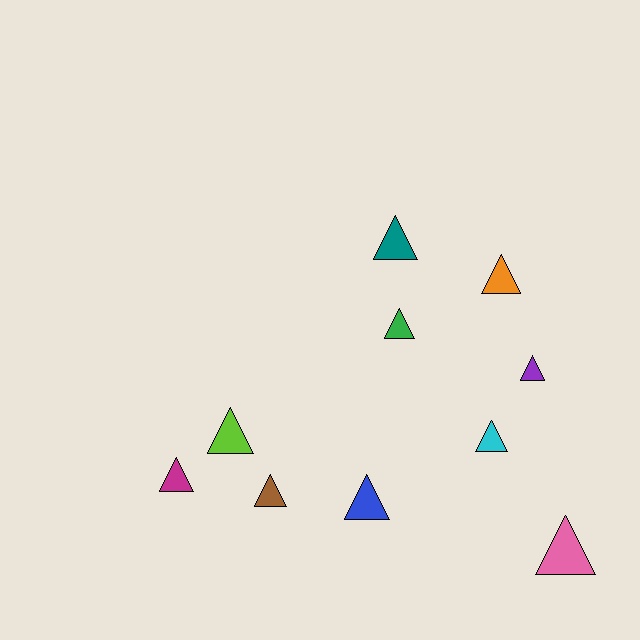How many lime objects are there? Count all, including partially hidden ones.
There is 1 lime object.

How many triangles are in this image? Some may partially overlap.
There are 10 triangles.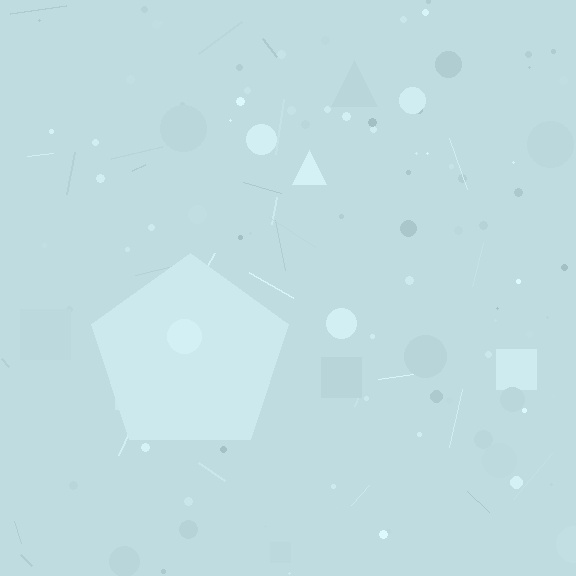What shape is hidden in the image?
A pentagon is hidden in the image.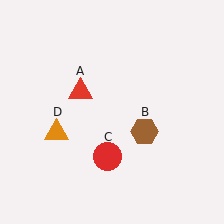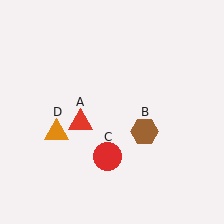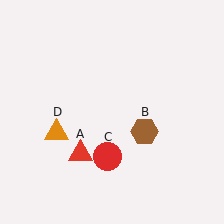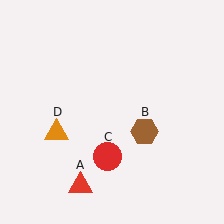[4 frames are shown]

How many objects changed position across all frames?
1 object changed position: red triangle (object A).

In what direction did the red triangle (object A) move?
The red triangle (object A) moved down.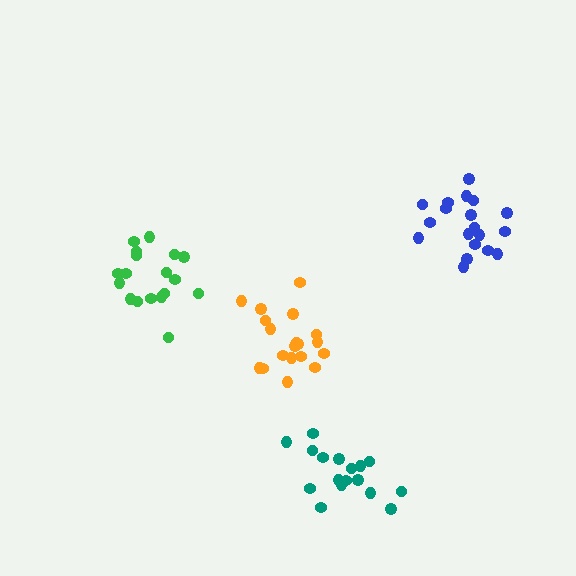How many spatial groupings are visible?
There are 4 spatial groupings.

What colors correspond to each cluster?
The clusters are colored: teal, blue, green, orange.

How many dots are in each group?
Group 1: 17 dots, Group 2: 19 dots, Group 3: 18 dots, Group 4: 19 dots (73 total).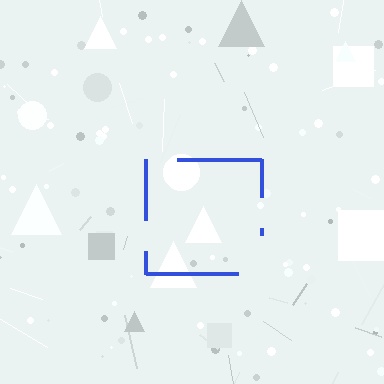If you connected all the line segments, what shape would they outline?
They would outline a square.